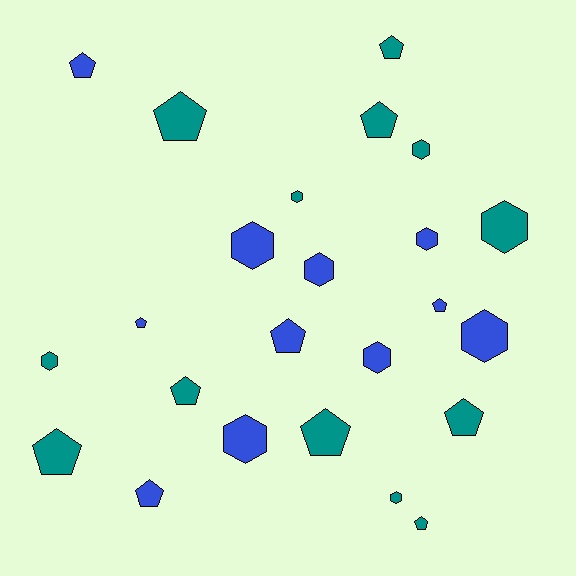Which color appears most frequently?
Teal, with 13 objects.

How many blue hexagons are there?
There are 6 blue hexagons.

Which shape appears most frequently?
Pentagon, with 13 objects.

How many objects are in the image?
There are 24 objects.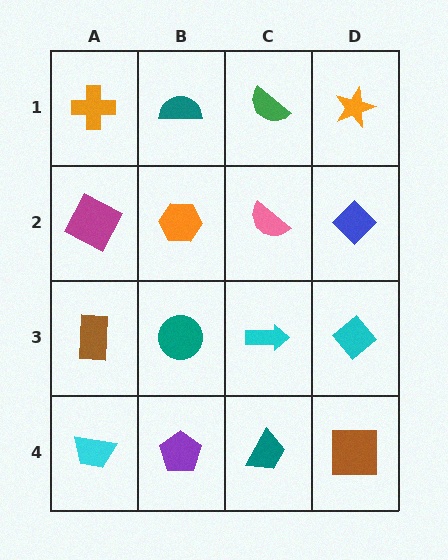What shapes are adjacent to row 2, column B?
A teal semicircle (row 1, column B), a teal circle (row 3, column B), a magenta square (row 2, column A), a pink semicircle (row 2, column C).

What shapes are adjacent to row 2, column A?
An orange cross (row 1, column A), a brown rectangle (row 3, column A), an orange hexagon (row 2, column B).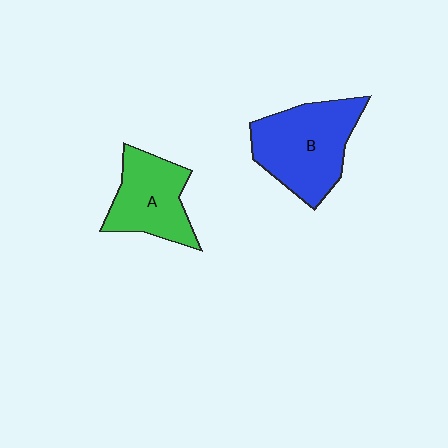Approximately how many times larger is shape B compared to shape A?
Approximately 1.3 times.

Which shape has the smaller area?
Shape A (green).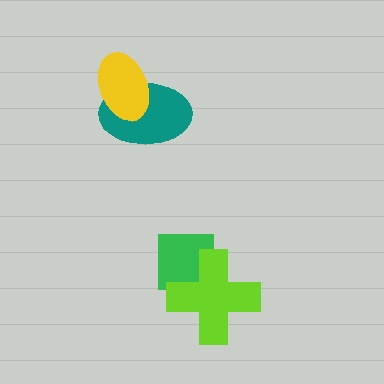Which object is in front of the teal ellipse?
The yellow ellipse is in front of the teal ellipse.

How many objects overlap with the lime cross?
1 object overlaps with the lime cross.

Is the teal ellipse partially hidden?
Yes, it is partially covered by another shape.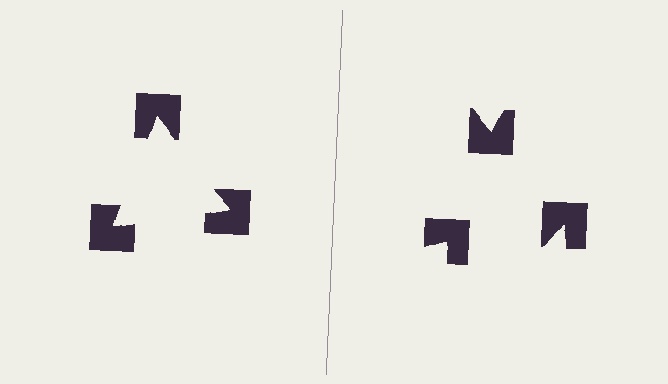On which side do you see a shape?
An illusory triangle appears on the left side. On the right side the wedge cuts are rotated, so no coherent shape forms.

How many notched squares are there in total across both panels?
6 — 3 on each side.